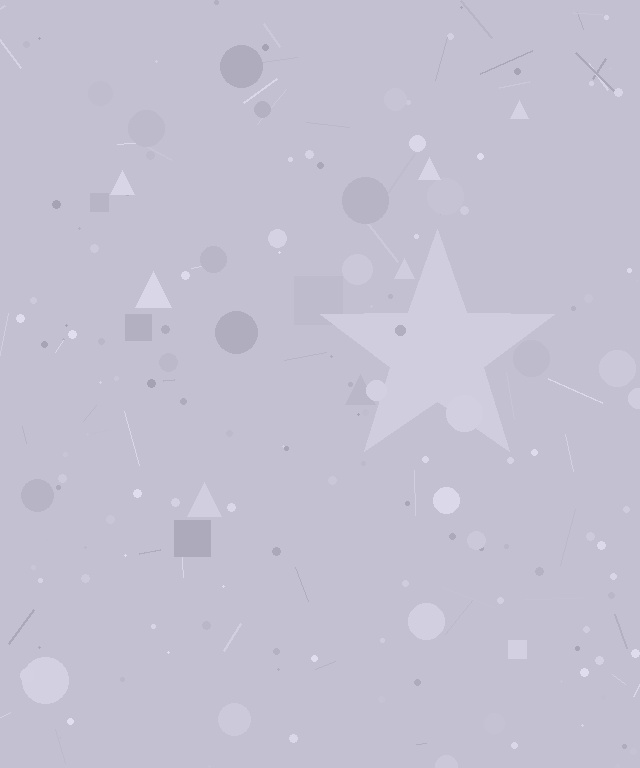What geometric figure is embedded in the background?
A star is embedded in the background.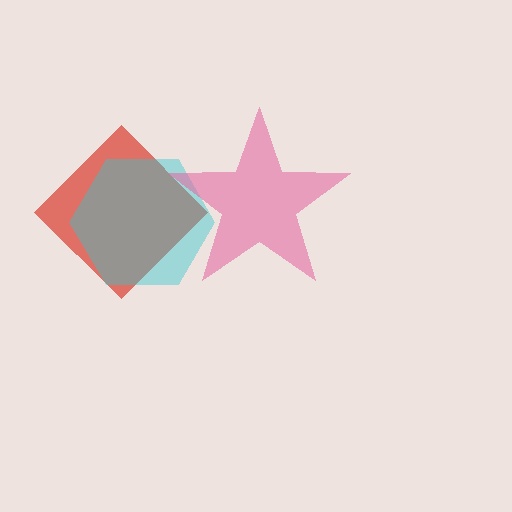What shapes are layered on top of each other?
The layered shapes are: a red diamond, a cyan hexagon, a pink star.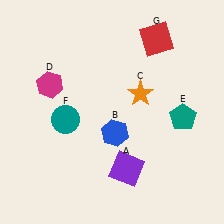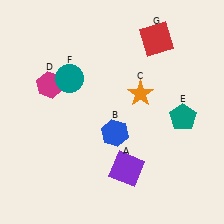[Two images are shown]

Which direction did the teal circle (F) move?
The teal circle (F) moved up.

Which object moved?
The teal circle (F) moved up.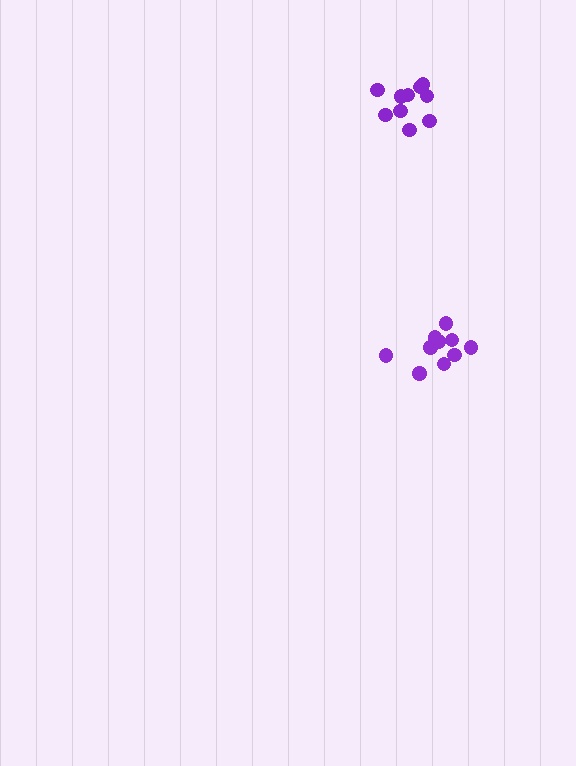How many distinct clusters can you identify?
There are 2 distinct clusters.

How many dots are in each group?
Group 1: 10 dots, Group 2: 10 dots (20 total).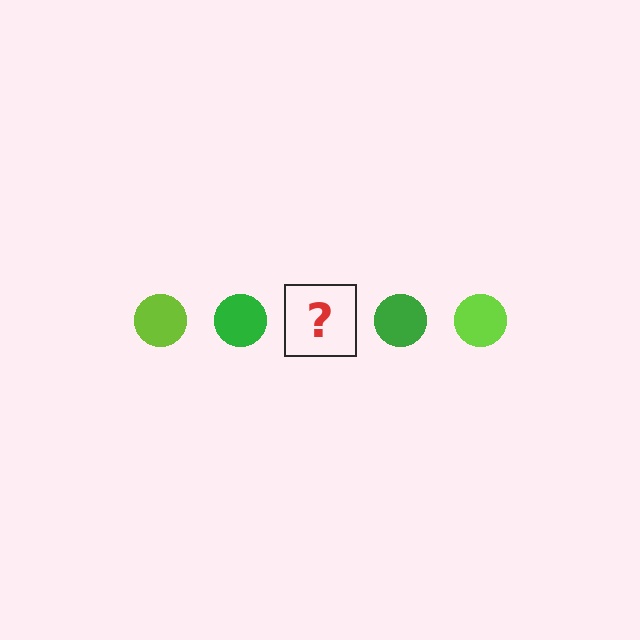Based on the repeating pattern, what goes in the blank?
The blank should be a lime circle.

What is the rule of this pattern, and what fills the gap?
The rule is that the pattern cycles through lime, green circles. The gap should be filled with a lime circle.